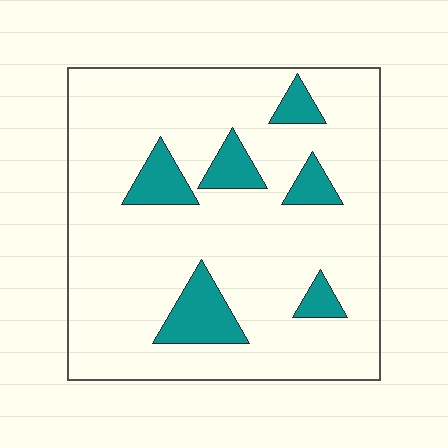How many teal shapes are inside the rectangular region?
6.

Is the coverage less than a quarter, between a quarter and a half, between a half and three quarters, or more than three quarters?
Less than a quarter.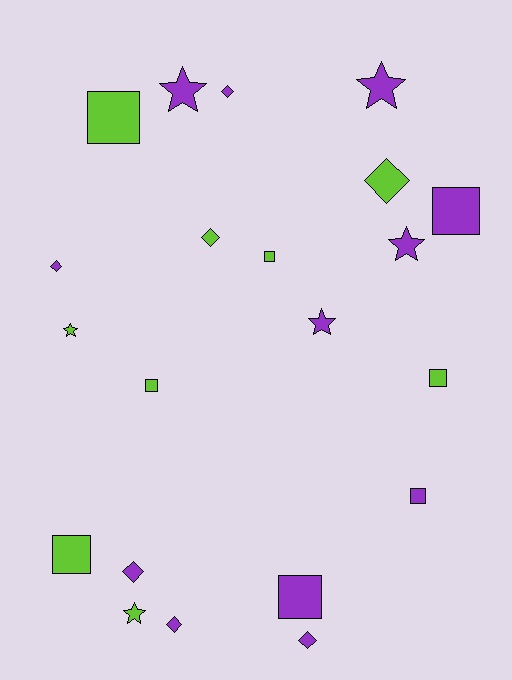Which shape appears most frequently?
Square, with 8 objects.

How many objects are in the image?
There are 21 objects.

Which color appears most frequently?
Purple, with 12 objects.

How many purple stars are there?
There are 4 purple stars.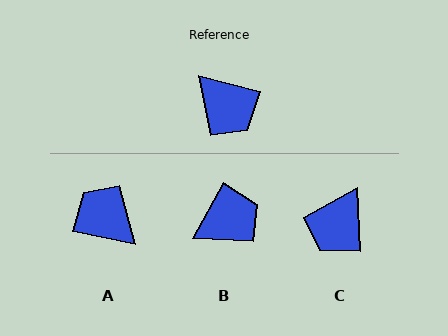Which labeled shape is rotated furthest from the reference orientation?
A, about 177 degrees away.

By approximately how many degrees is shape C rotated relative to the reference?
Approximately 73 degrees clockwise.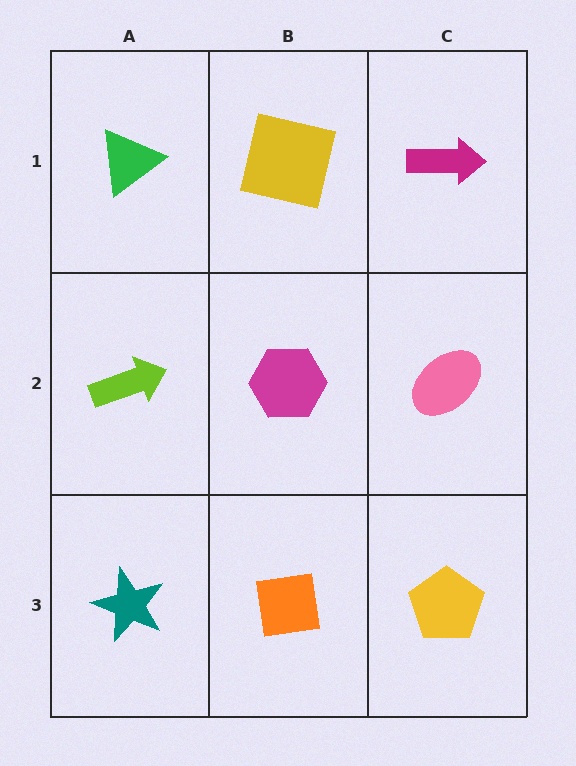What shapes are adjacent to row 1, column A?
A lime arrow (row 2, column A), a yellow square (row 1, column B).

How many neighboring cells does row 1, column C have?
2.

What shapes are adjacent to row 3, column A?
A lime arrow (row 2, column A), an orange square (row 3, column B).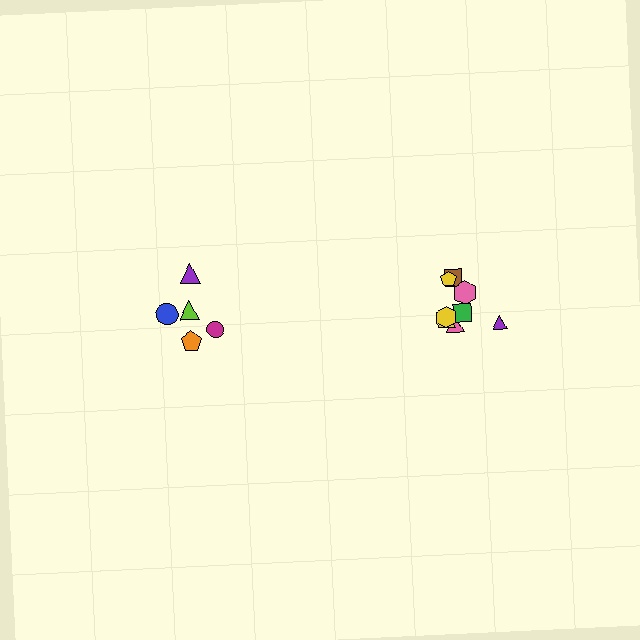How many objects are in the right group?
There are 8 objects.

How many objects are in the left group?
There are 5 objects.